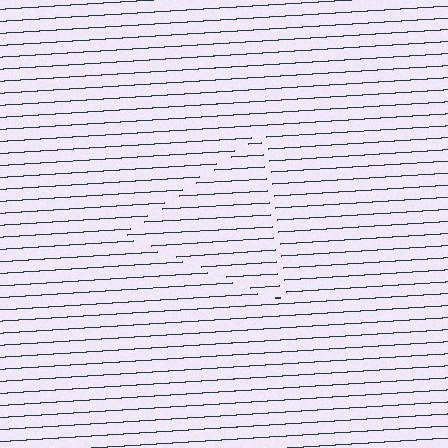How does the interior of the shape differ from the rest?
The interior of the shape contains the same grating, shifted by half a period — the contour is defined by the phase discontinuity where line-ends from the inner and outer gratings abut.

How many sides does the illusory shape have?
3 sides — the line-ends trace a triangle.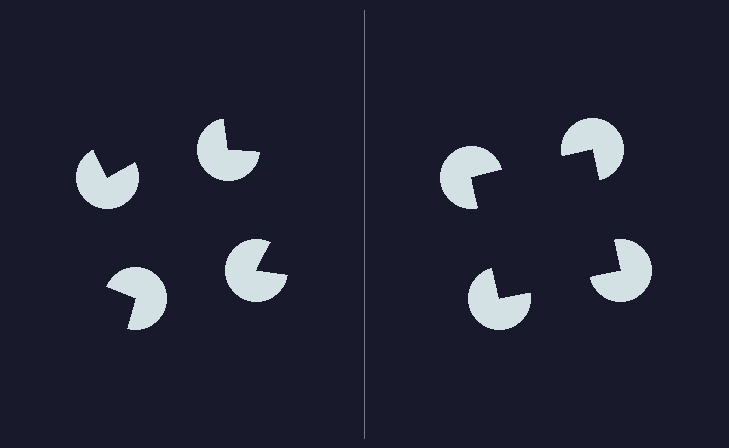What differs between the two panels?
The pac-man discs are positioned identically on both sides; only the wedge orientations differ. On the right they align to a square; on the left they are misaligned.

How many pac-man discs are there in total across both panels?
8 — 4 on each side.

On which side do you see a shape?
An illusory square appears on the right side. On the left side the wedge cuts are rotated, so no coherent shape forms.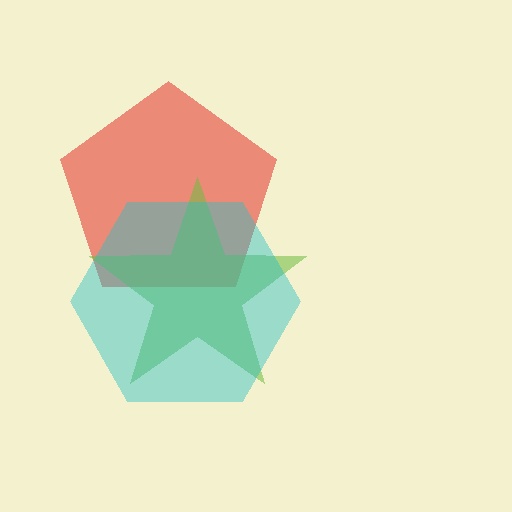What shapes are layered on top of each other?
The layered shapes are: a red pentagon, a lime star, a cyan hexagon.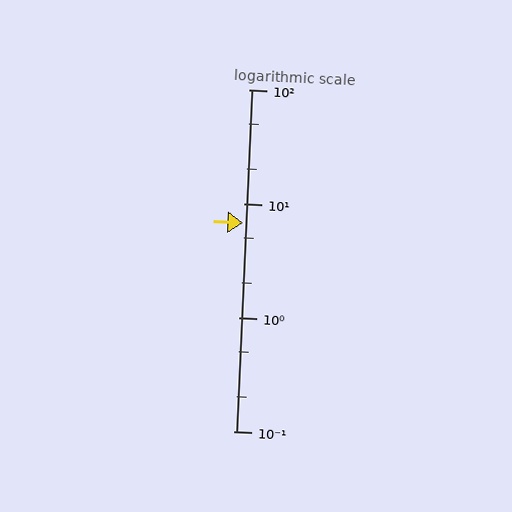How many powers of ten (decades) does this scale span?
The scale spans 3 decades, from 0.1 to 100.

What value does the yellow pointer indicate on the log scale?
The pointer indicates approximately 6.7.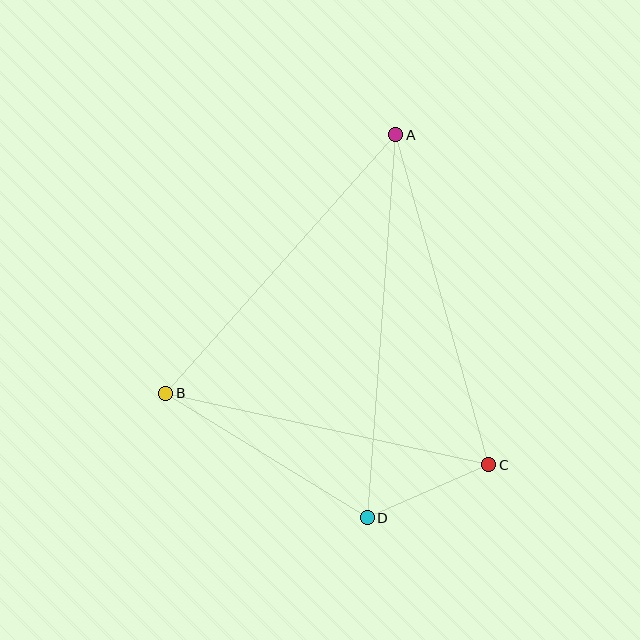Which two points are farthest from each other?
Points A and D are farthest from each other.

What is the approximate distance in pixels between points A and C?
The distance between A and C is approximately 342 pixels.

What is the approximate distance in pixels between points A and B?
The distance between A and B is approximately 346 pixels.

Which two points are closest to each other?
Points C and D are closest to each other.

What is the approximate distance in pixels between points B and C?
The distance between B and C is approximately 331 pixels.